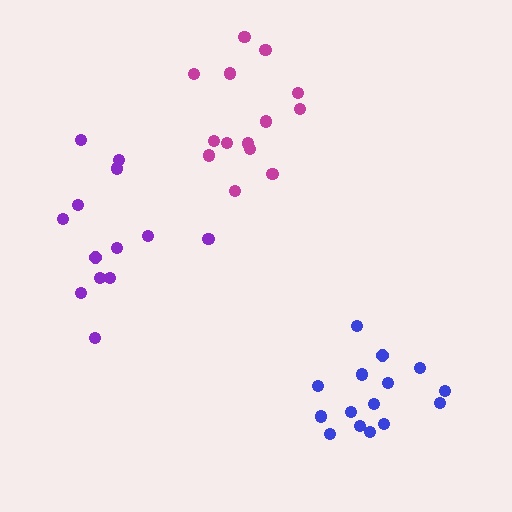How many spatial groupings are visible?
There are 3 spatial groupings.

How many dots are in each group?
Group 1: 13 dots, Group 2: 15 dots, Group 3: 14 dots (42 total).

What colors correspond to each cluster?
The clusters are colored: purple, blue, magenta.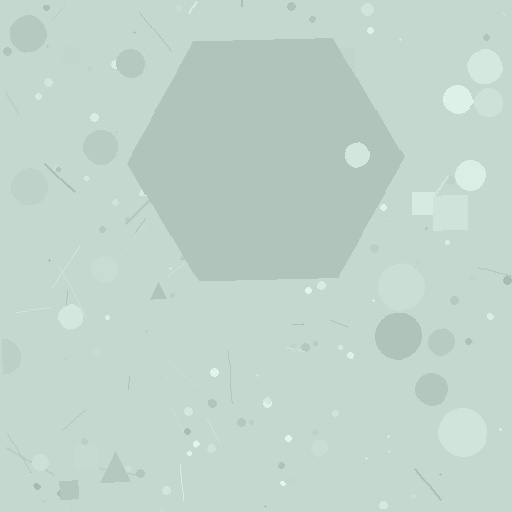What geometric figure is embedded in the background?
A hexagon is embedded in the background.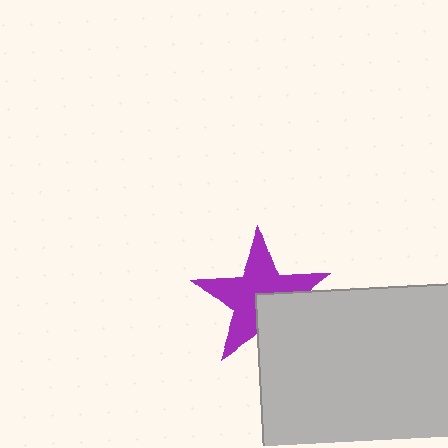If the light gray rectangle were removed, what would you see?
You would see the complete purple star.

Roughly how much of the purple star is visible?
Most of it is visible (roughly 70%).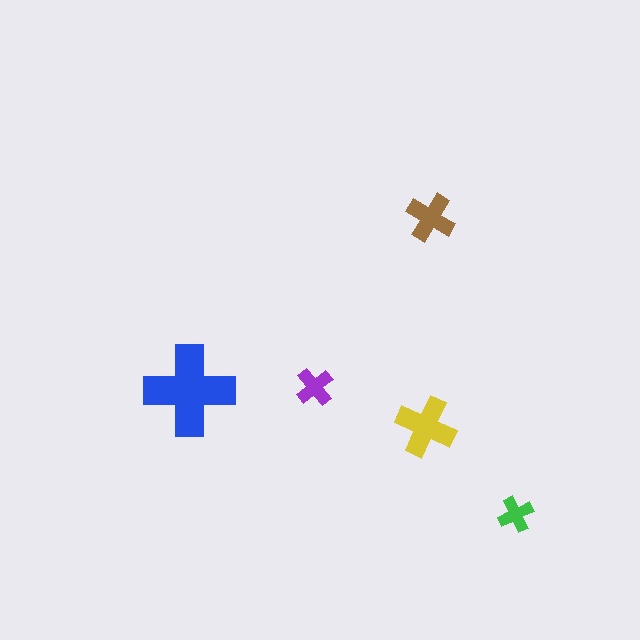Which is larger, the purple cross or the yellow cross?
The yellow one.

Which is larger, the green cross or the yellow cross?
The yellow one.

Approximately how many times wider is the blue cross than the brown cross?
About 2 times wider.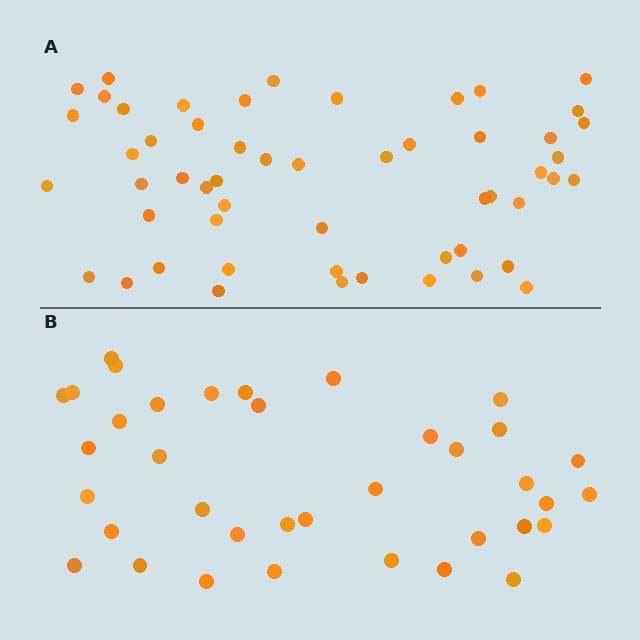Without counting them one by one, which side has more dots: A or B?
Region A (the top region) has more dots.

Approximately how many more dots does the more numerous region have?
Region A has approximately 15 more dots than region B.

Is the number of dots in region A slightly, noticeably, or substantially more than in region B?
Region A has substantially more. The ratio is roughly 1.5 to 1.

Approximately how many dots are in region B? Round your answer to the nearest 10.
About 40 dots. (The exact count is 37, which rounds to 40.)